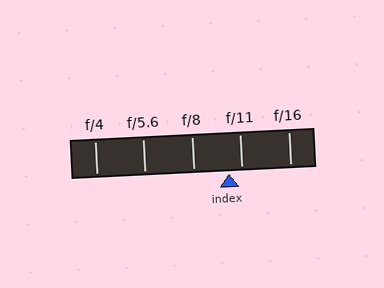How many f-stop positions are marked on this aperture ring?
There are 5 f-stop positions marked.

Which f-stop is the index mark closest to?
The index mark is closest to f/11.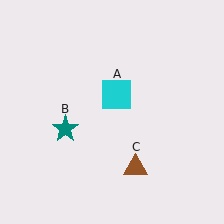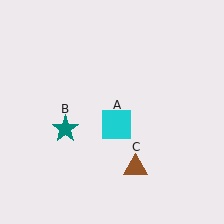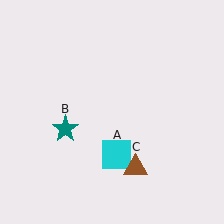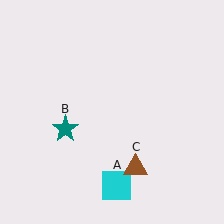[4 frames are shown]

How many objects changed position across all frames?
1 object changed position: cyan square (object A).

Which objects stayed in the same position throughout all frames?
Teal star (object B) and brown triangle (object C) remained stationary.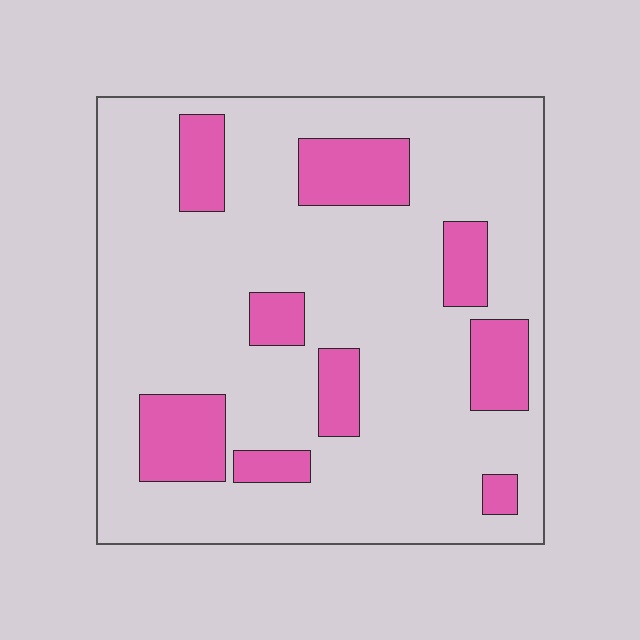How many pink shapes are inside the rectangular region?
9.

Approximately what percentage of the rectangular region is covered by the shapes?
Approximately 20%.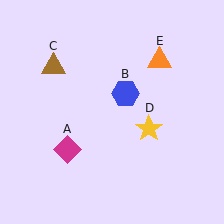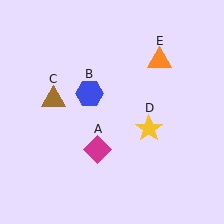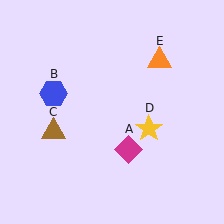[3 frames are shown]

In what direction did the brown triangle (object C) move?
The brown triangle (object C) moved down.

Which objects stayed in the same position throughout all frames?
Yellow star (object D) and orange triangle (object E) remained stationary.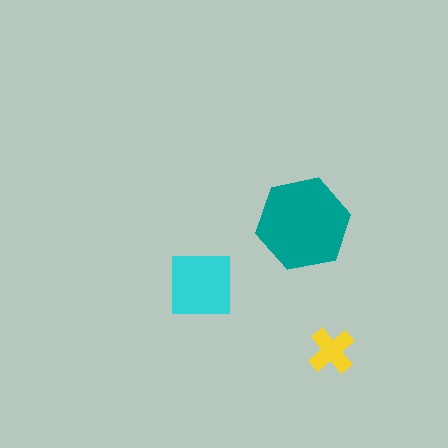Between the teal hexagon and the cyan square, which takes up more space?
The teal hexagon.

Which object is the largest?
The teal hexagon.